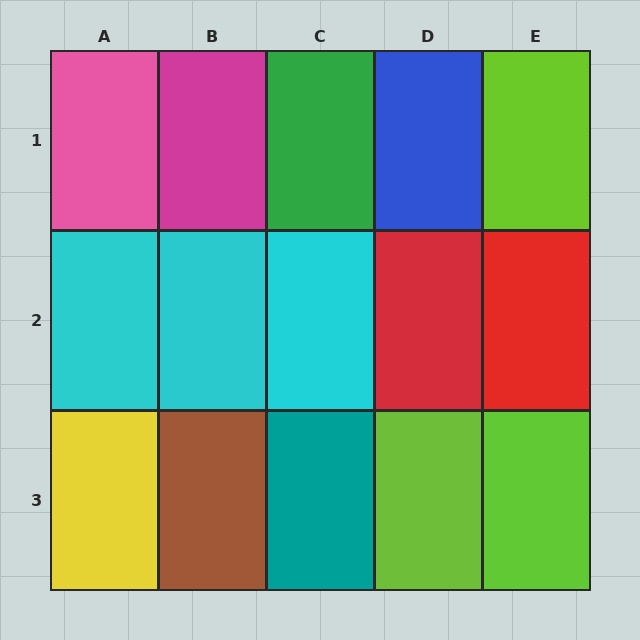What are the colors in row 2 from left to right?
Cyan, cyan, cyan, red, red.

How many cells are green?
1 cell is green.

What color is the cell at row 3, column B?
Brown.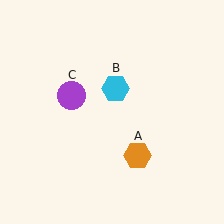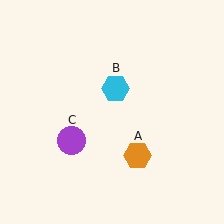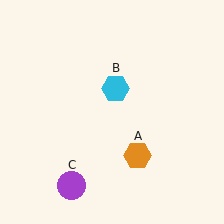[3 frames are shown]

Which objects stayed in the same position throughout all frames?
Orange hexagon (object A) and cyan hexagon (object B) remained stationary.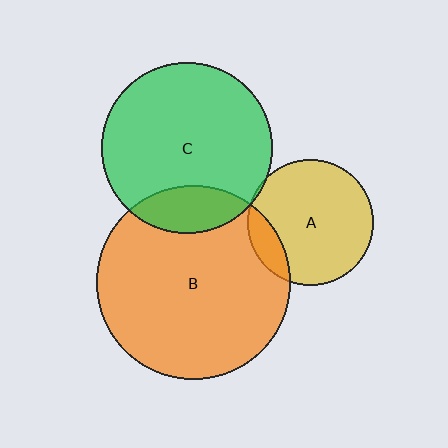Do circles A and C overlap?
Yes.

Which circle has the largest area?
Circle B (orange).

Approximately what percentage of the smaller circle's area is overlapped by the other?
Approximately 5%.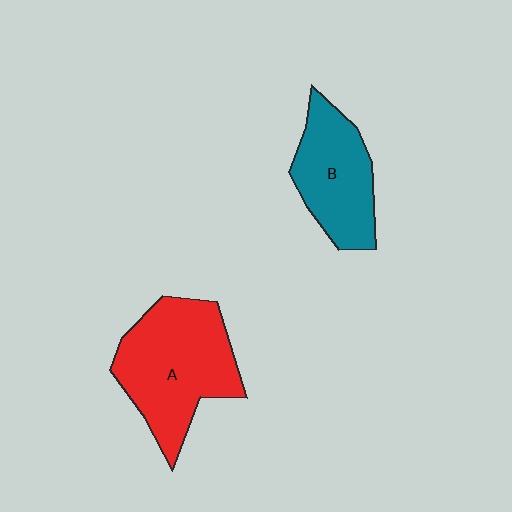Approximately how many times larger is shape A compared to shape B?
Approximately 1.4 times.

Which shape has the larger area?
Shape A (red).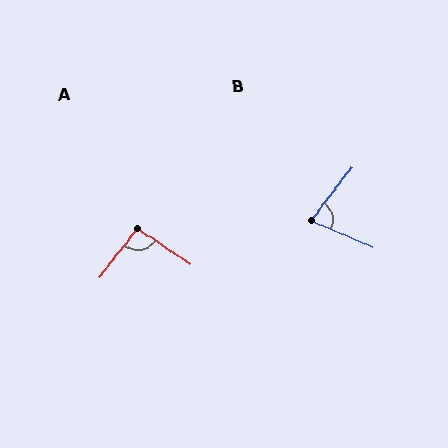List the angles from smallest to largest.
B (75°), A (94°).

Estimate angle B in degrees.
Approximately 75 degrees.